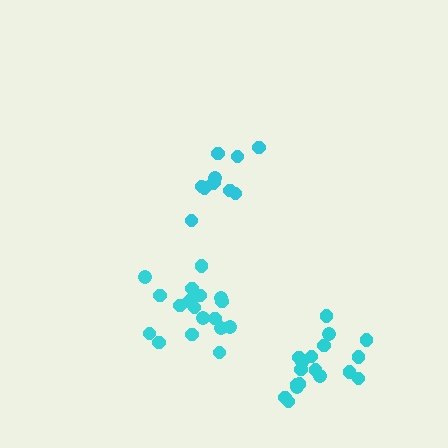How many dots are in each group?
Group 1: 12 dots, Group 2: 18 dots, Group 3: 18 dots (48 total).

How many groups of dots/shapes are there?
There are 3 groups.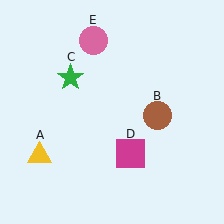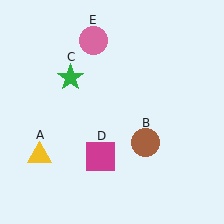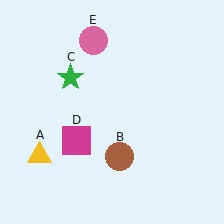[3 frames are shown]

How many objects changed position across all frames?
2 objects changed position: brown circle (object B), magenta square (object D).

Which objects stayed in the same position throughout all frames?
Yellow triangle (object A) and green star (object C) and pink circle (object E) remained stationary.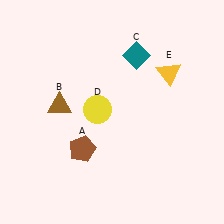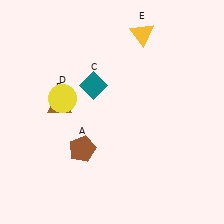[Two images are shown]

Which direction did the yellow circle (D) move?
The yellow circle (D) moved left.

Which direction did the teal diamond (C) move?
The teal diamond (C) moved left.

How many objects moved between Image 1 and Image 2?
3 objects moved between the two images.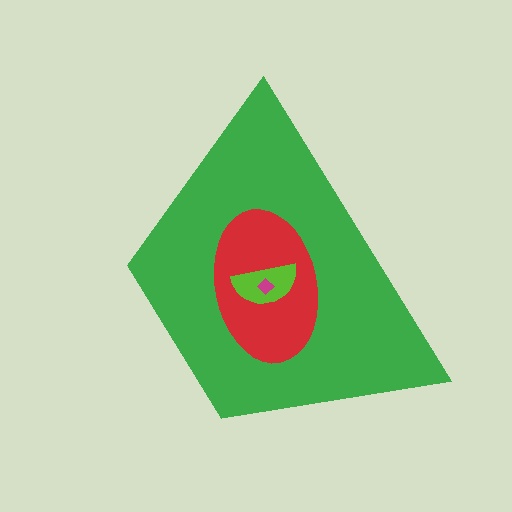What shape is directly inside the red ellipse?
The lime semicircle.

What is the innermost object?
The magenta diamond.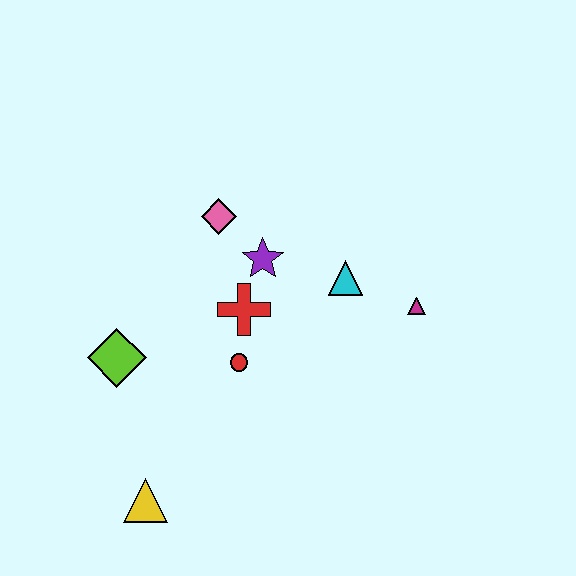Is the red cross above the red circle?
Yes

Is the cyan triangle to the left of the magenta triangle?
Yes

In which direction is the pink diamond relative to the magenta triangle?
The pink diamond is to the left of the magenta triangle.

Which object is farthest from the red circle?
The magenta triangle is farthest from the red circle.